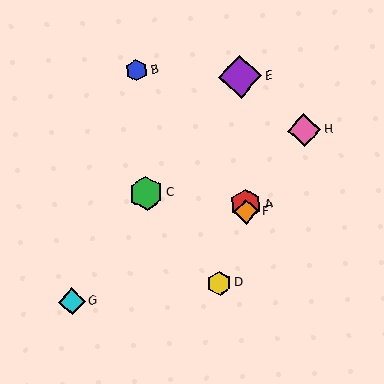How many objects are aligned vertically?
3 objects (A, E, F) are aligned vertically.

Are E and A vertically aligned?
Yes, both are at x≈240.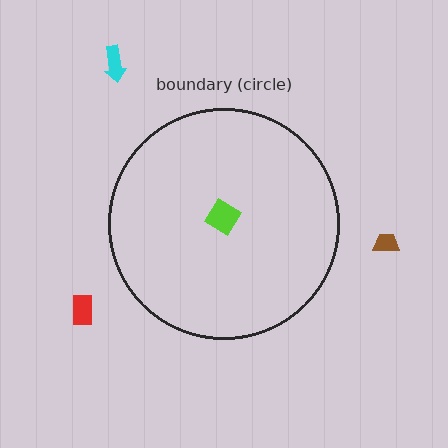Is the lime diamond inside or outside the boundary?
Inside.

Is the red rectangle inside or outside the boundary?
Outside.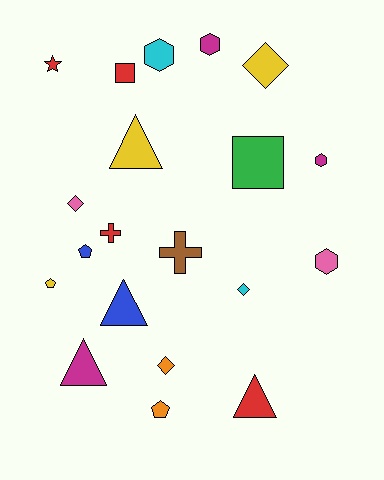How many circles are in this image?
There are no circles.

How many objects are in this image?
There are 20 objects.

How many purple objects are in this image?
There are no purple objects.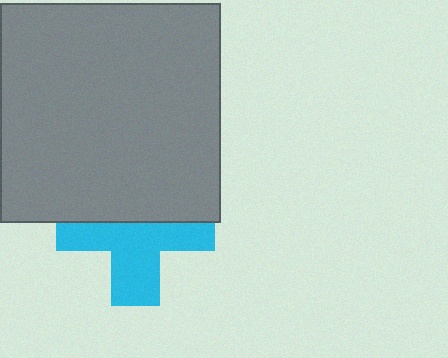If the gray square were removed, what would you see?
You would see the complete cyan cross.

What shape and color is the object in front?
The object in front is a gray square.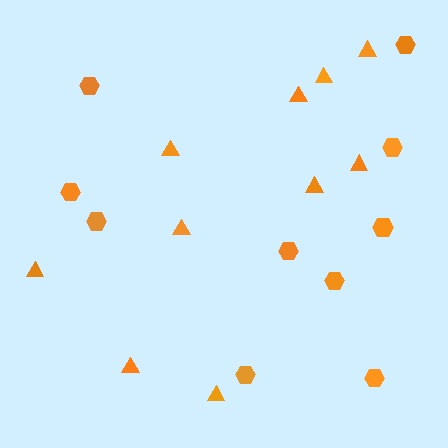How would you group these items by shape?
There are 2 groups: one group of triangles (10) and one group of hexagons (10).